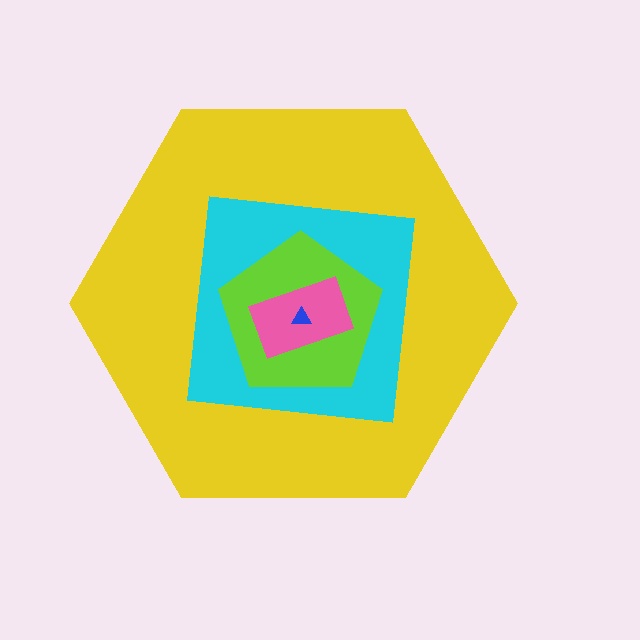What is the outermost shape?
The yellow hexagon.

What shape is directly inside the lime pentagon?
The pink rectangle.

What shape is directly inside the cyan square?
The lime pentagon.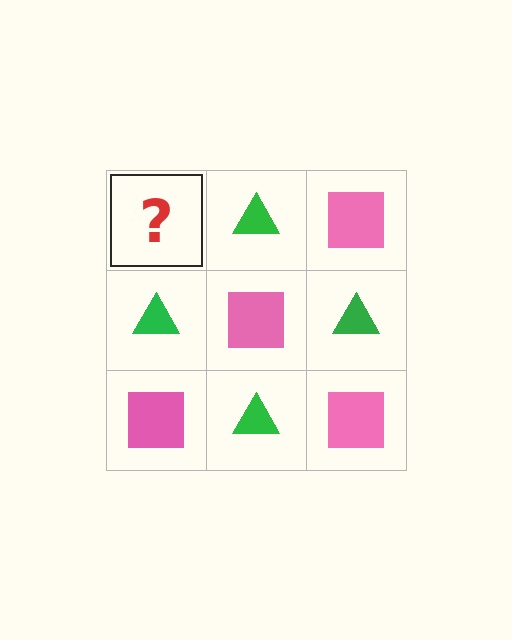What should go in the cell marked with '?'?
The missing cell should contain a pink square.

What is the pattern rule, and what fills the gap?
The rule is that it alternates pink square and green triangle in a checkerboard pattern. The gap should be filled with a pink square.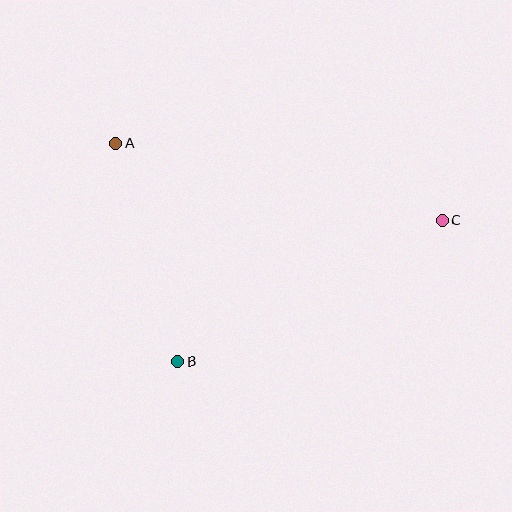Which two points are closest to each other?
Points A and B are closest to each other.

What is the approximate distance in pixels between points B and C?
The distance between B and C is approximately 300 pixels.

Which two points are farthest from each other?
Points A and C are farthest from each other.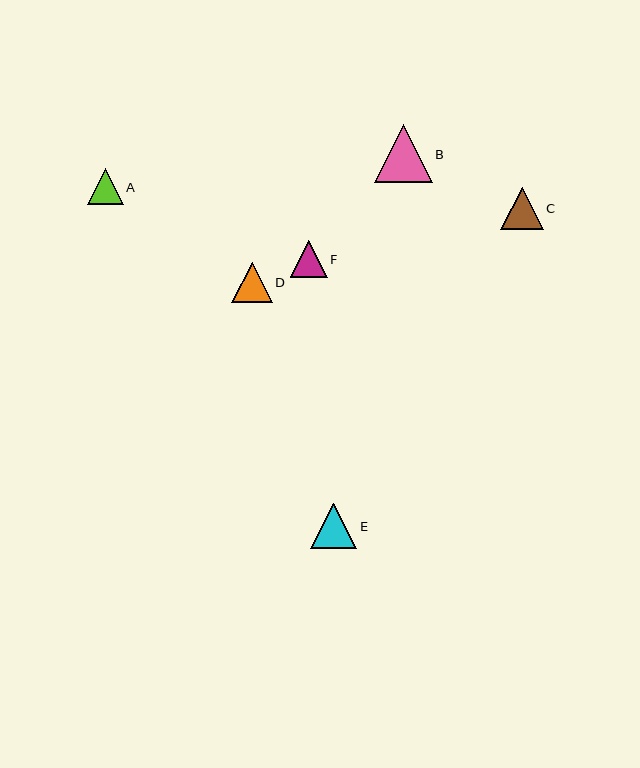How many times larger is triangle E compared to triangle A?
Triangle E is approximately 1.3 times the size of triangle A.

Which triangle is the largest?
Triangle B is the largest with a size of approximately 58 pixels.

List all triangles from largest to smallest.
From largest to smallest: B, E, C, D, F, A.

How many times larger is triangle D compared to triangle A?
Triangle D is approximately 1.1 times the size of triangle A.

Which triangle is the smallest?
Triangle A is the smallest with a size of approximately 36 pixels.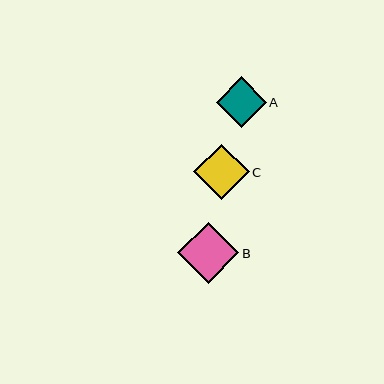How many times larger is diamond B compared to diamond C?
Diamond B is approximately 1.1 times the size of diamond C.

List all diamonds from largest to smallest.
From largest to smallest: B, C, A.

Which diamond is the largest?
Diamond B is the largest with a size of approximately 62 pixels.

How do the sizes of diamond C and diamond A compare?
Diamond C and diamond A are approximately the same size.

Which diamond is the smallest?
Diamond A is the smallest with a size of approximately 50 pixels.